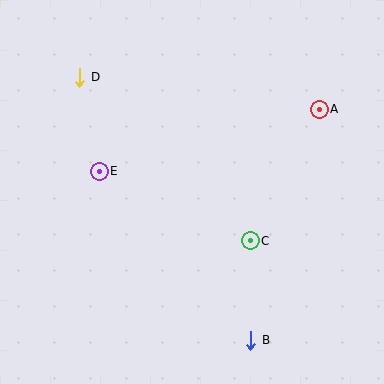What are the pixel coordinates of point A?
Point A is at (319, 109).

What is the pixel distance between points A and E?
The distance between A and E is 229 pixels.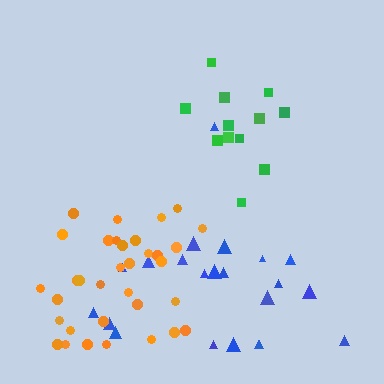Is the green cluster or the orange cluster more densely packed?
Orange.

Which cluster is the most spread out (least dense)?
Blue.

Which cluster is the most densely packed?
Orange.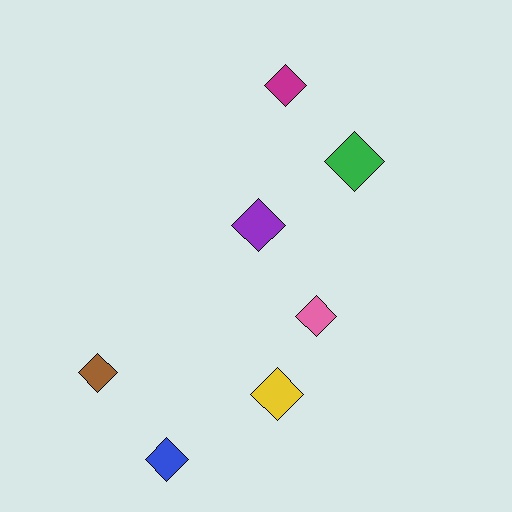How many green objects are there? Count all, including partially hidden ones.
There is 1 green object.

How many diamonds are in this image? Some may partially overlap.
There are 7 diamonds.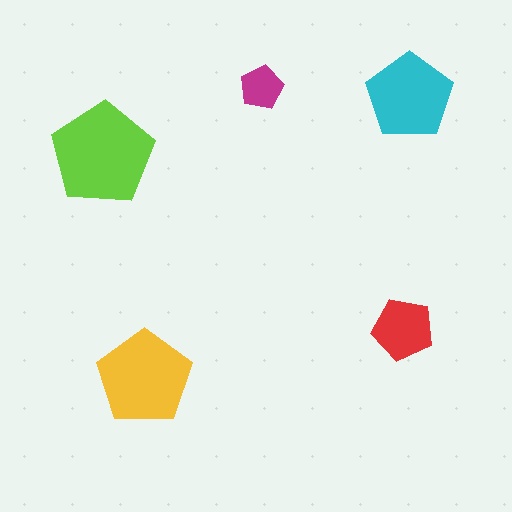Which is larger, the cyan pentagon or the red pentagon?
The cyan one.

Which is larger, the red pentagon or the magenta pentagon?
The red one.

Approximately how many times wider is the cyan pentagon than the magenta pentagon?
About 2 times wider.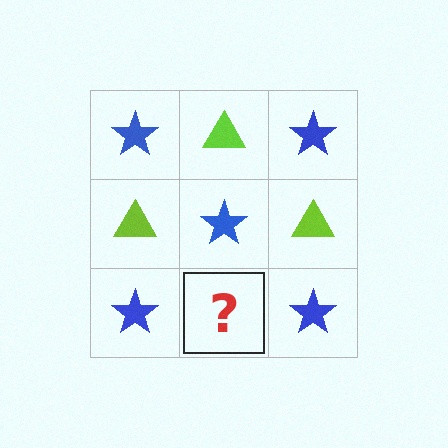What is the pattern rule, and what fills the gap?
The rule is that it alternates blue star and lime triangle in a checkerboard pattern. The gap should be filled with a lime triangle.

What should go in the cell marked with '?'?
The missing cell should contain a lime triangle.